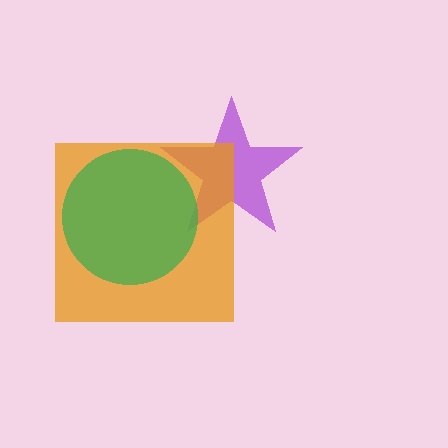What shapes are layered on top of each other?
The layered shapes are: a purple star, an orange square, a green circle.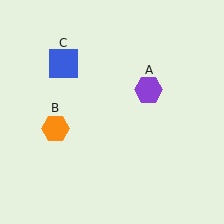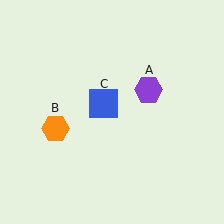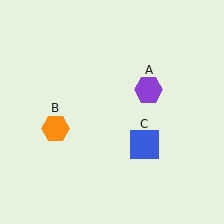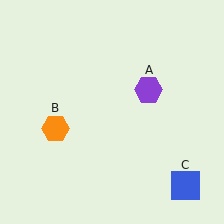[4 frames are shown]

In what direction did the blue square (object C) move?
The blue square (object C) moved down and to the right.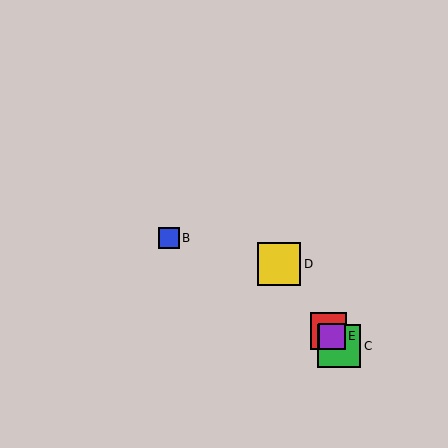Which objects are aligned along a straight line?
Objects A, C, D, E are aligned along a straight line.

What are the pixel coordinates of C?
Object C is at (339, 346).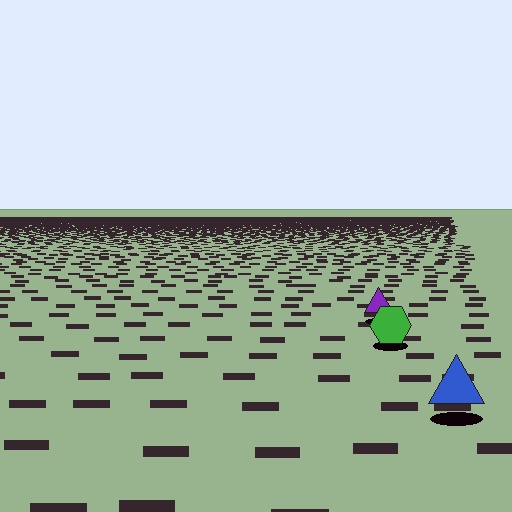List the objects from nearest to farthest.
From nearest to farthest: the blue triangle, the green hexagon, the purple triangle.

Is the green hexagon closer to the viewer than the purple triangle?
Yes. The green hexagon is closer — you can tell from the texture gradient: the ground texture is coarser near it.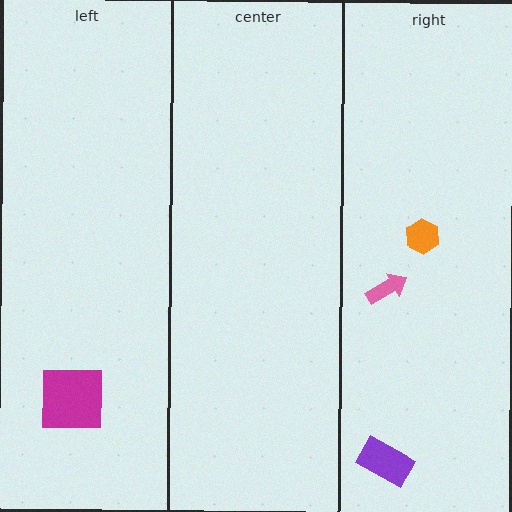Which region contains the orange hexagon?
The right region.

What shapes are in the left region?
The magenta square.